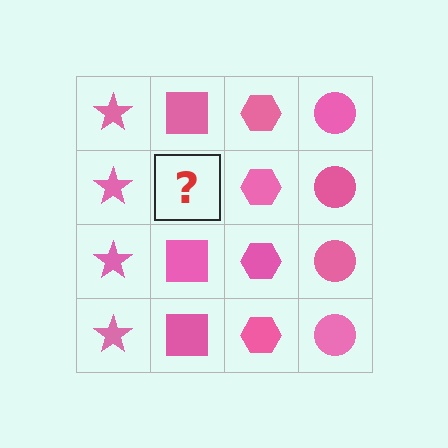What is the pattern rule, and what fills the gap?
The rule is that each column has a consistent shape. The gap should be filled with a pink square.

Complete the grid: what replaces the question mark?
The question mark should be replaced with a pink square.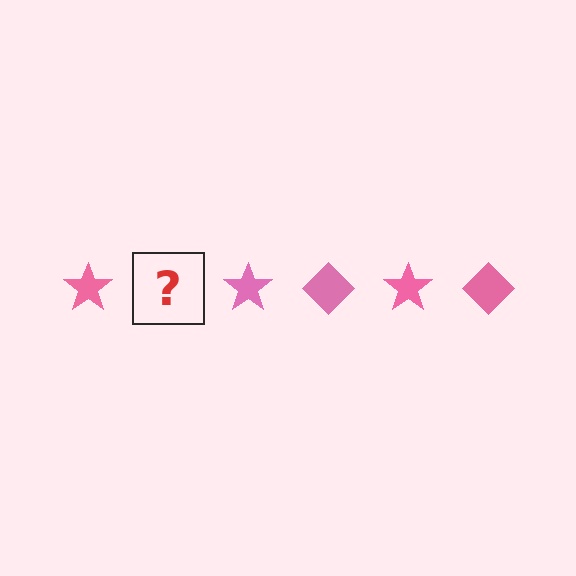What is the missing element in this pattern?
The missing element is a pink diamond.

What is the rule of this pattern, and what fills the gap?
The rule is that the pattern cycles through star, diamond shapes in pink. The gap should be filled with a pink diamond.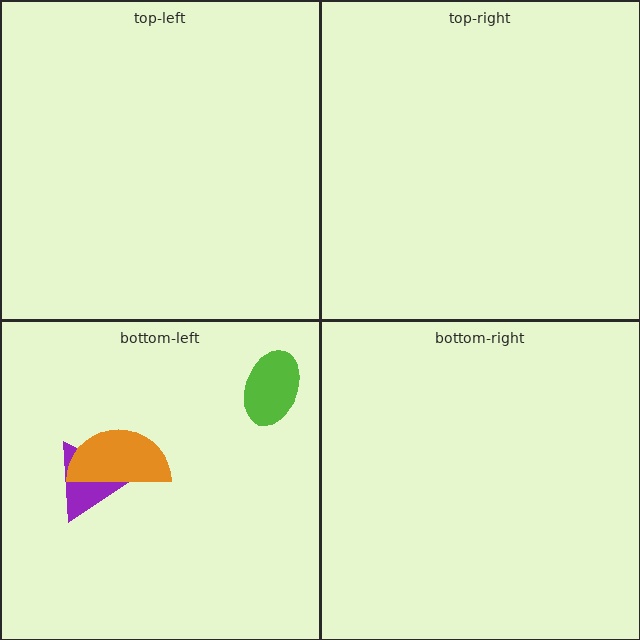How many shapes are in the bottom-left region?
3.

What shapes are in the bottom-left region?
The purple triangle, the lime ellipse, the orange semicircle.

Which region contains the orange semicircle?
The bottom-left region.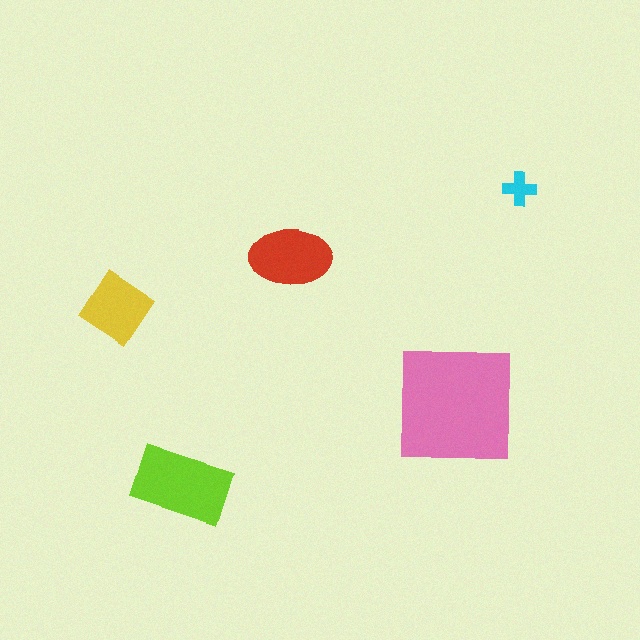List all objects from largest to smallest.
The pink square, the lime rectangle, the red ellipse, the yellow diamond, the cyan cross.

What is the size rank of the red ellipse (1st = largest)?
3rd.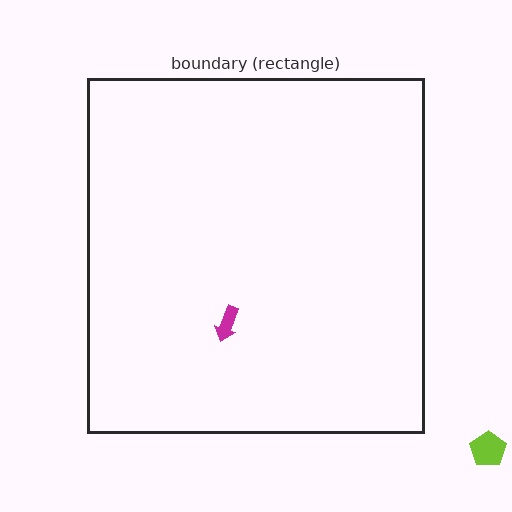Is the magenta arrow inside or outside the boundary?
Inside.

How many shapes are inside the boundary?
1 inside, 1 outside.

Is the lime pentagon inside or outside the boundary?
Outside.